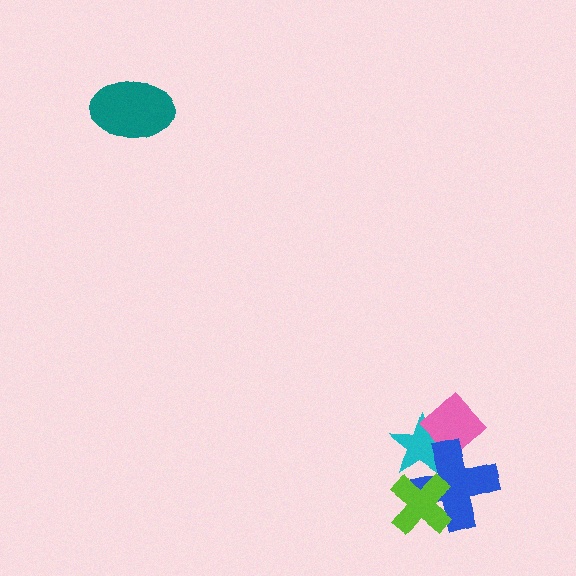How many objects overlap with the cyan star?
3 objects overlap with the cyan star.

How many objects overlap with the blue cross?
3 objects overlap with the blue cross.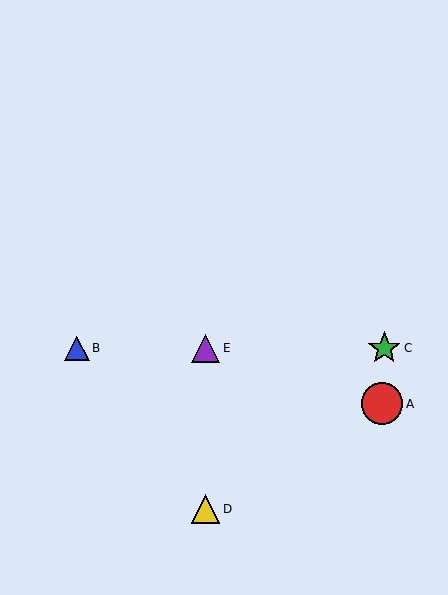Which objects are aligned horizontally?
Objects B, C, E are aligned horizontally.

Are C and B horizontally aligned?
Yes, both are at y≈348.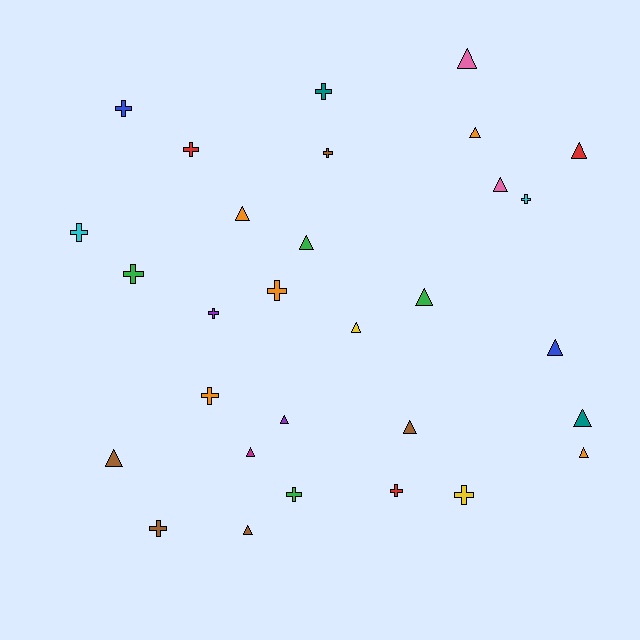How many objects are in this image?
There are 30 objects.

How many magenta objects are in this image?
There is 1 magenta object.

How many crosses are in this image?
There are 14 crosses.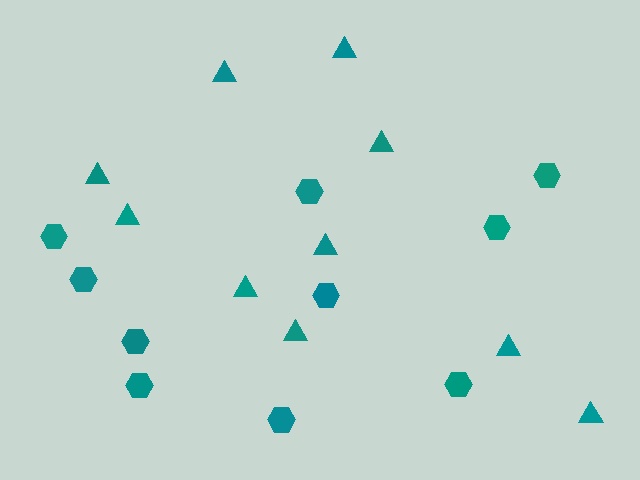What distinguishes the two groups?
There are 2 groups: one group of triangles (10) and one group of hexagons (10).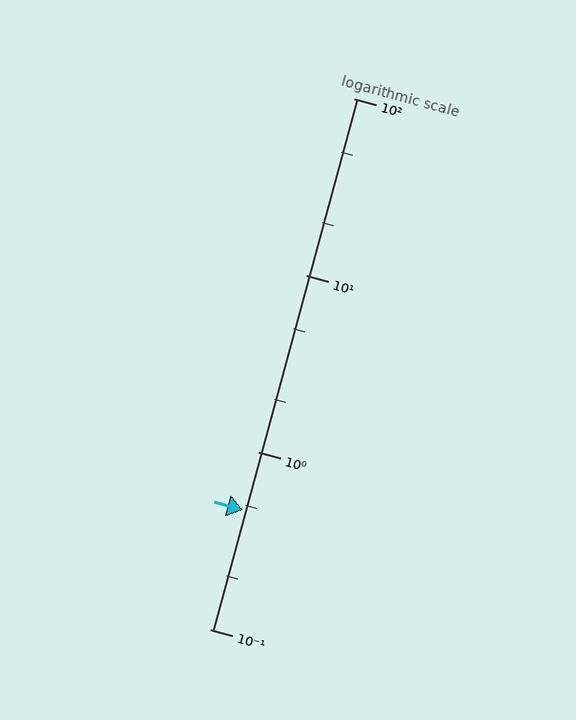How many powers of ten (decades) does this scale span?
The scale spans 3 decades, from 0.1 to 100.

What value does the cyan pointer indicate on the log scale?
The pointer indicates approximately 0.47.